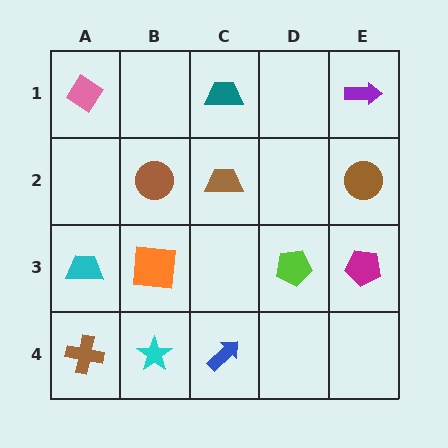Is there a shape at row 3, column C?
No, that cell is empty.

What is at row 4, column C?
A blue arrow.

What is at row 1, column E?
A purple arrow.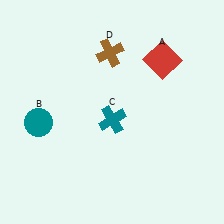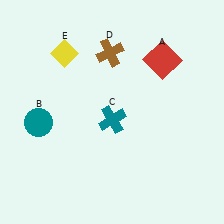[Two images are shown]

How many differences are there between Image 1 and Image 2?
There is 1 difference between the two images.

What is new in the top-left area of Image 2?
A yellow diamond (E) was added in the top-left area of Image 2.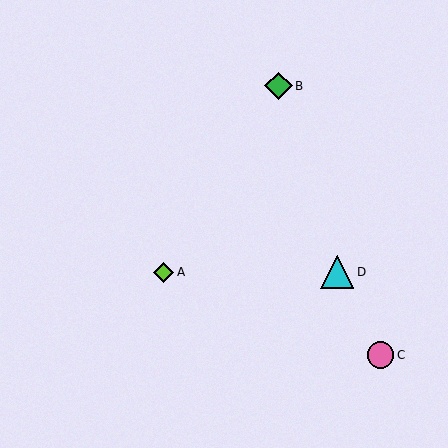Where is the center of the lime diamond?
The center of the lime diamond is at (164, 272).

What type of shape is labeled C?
Shape C is a pink circle.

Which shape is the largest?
The cyan triangle (labeled D) is the largest.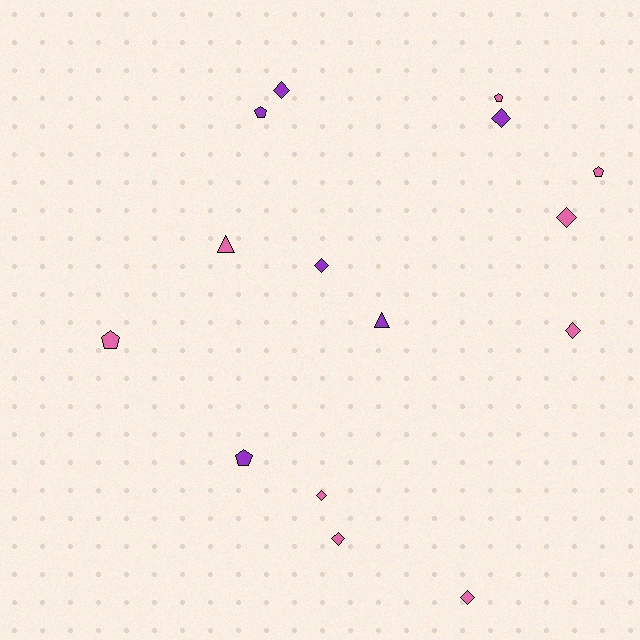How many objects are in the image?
There are 15 objects.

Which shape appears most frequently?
Diamond, with 8 objects.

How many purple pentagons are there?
There are 2 purple pentagons.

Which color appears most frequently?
Pink, with 9 objects.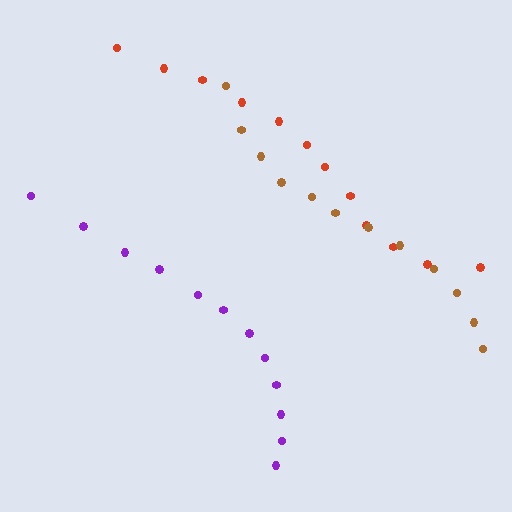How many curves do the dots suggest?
There are 3 distinct paths.